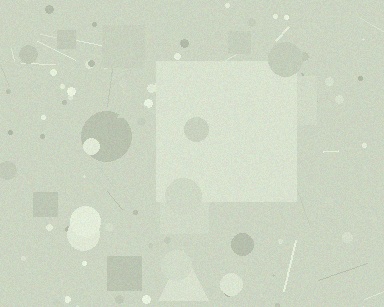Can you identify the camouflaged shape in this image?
The camouflaged shape is a square.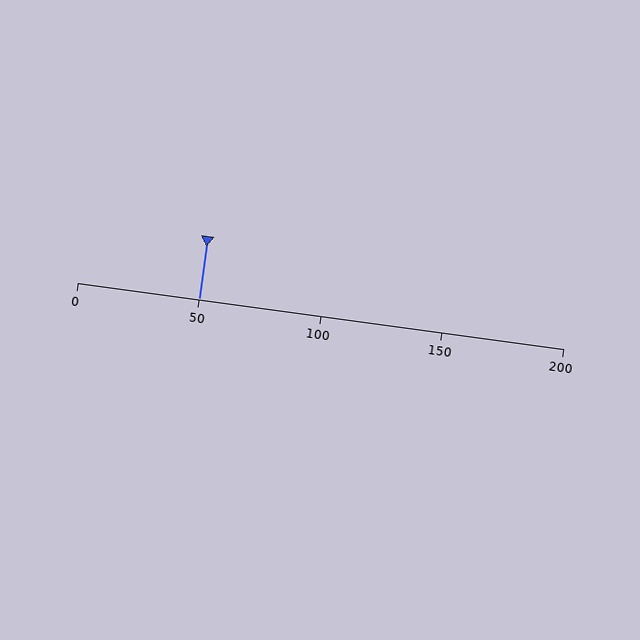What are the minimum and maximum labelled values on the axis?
The axis runs from 0 to 200.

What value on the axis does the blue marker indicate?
The marker indicates approximately 50.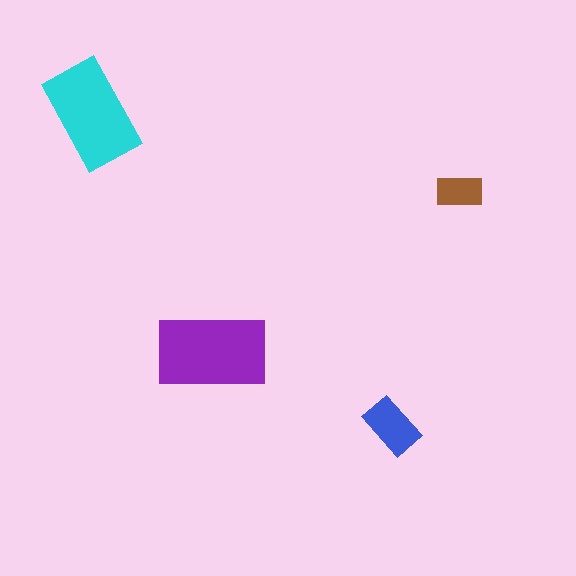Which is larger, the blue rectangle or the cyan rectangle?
The cyan one.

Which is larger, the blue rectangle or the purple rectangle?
The purple one.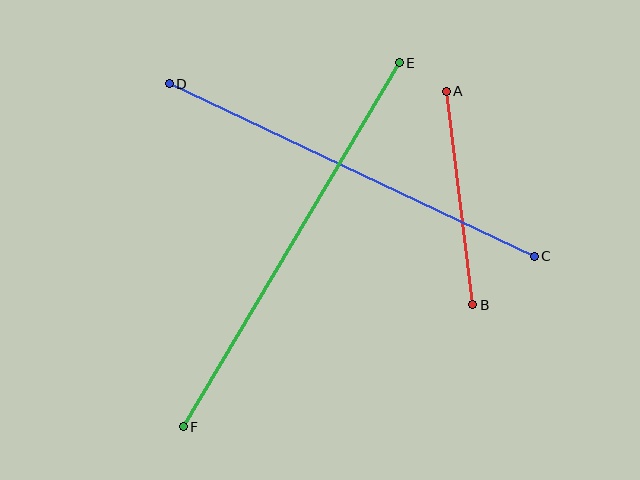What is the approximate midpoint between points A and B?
The midpoint is at approximately (459, 198) pixels.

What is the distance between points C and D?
The distance is approximately 404 pixels.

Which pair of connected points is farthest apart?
Points E and F are farthest apart.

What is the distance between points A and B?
The distance is approximately 215 pixels.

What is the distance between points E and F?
The distance is approximately 423 pixels.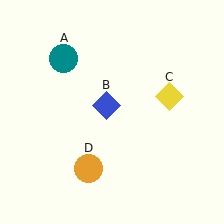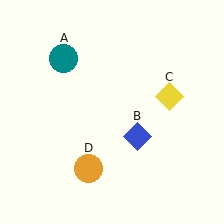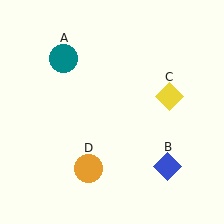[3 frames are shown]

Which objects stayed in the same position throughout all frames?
Teal circle (object A) and yellow diamond (object C) and orange circle (object D) remained stationary.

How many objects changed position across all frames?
1 object changed position: blue diamond (object B).